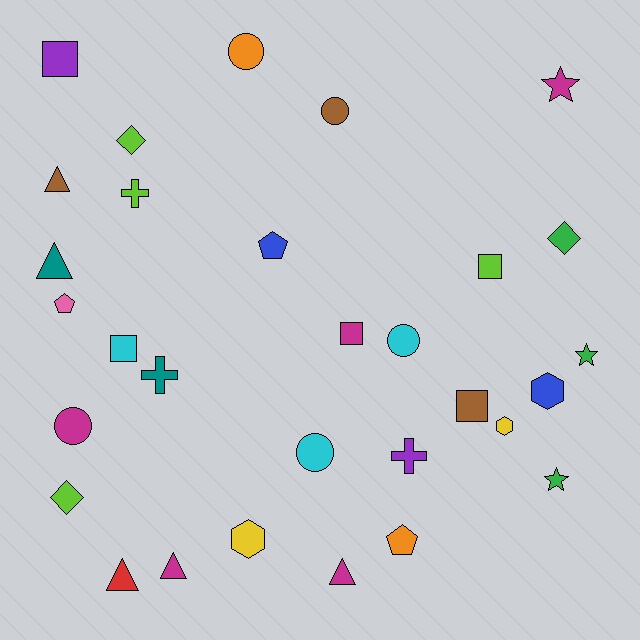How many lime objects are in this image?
There are 4 lime objects.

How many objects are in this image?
There are 30 objects.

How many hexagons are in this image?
There are 3 hexagons.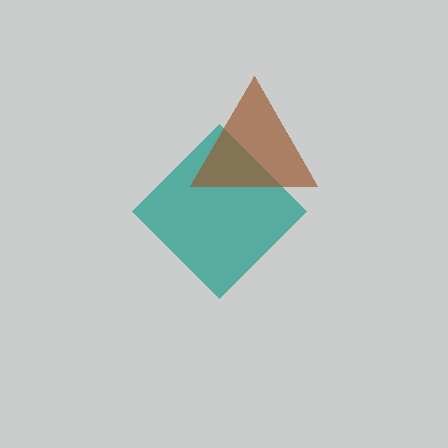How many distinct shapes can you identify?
There are 2 distinct shapes: a teal diamond, a brown triangle.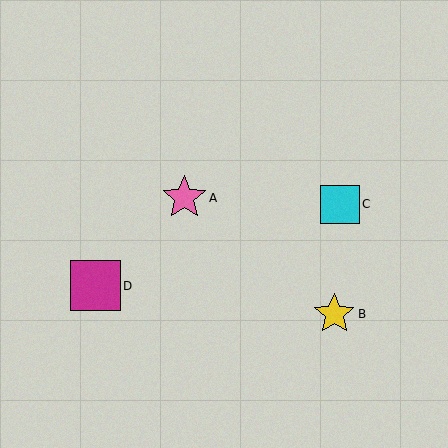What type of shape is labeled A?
Shape A is a pink star.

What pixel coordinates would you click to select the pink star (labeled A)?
Click at (184, 198) to select the pink star A.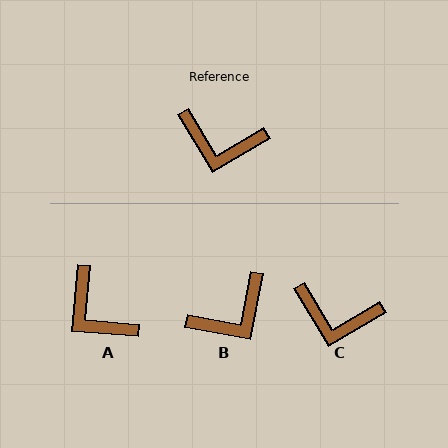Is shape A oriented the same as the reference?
No, it is off by about 36 degrees.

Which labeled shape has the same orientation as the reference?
C.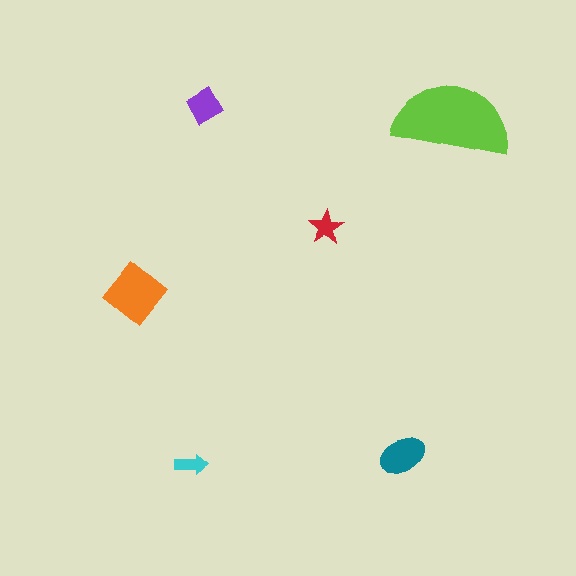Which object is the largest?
The lime semicircle.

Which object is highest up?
The purple diamond is topmost.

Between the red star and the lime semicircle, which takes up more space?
The lime semicircle.